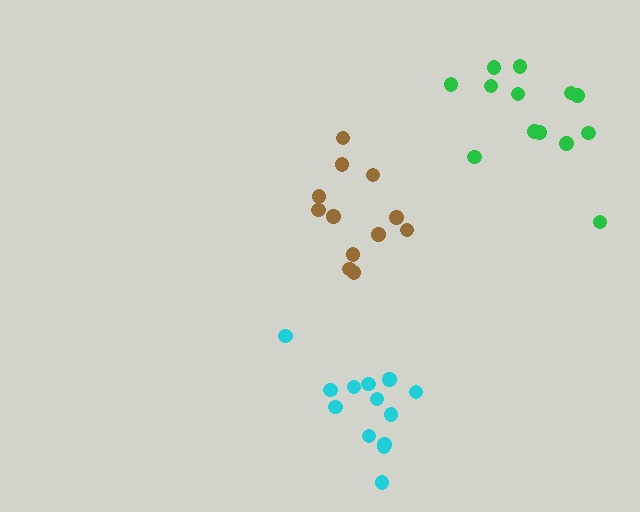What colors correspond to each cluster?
The clusters are colored: brown, cyan, green.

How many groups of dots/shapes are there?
There are 3 groups.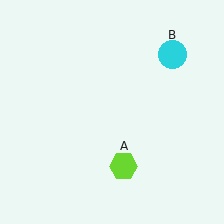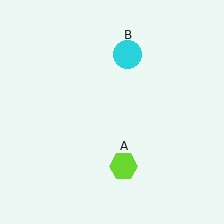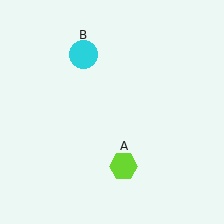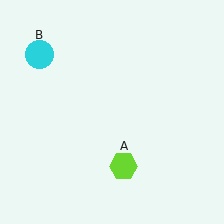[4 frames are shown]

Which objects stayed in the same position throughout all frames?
Lime hexagon (object A) remained stationary.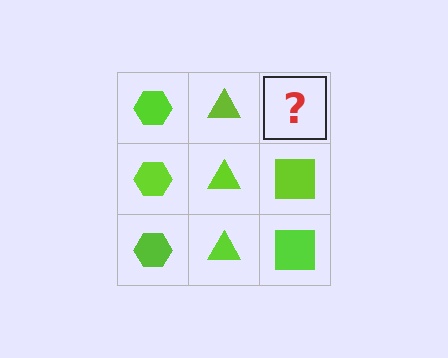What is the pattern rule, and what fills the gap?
The rule is that each column has a consistent shape. The gap should be filled with a lime square.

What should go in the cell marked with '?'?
The missing cell should contain a lime square.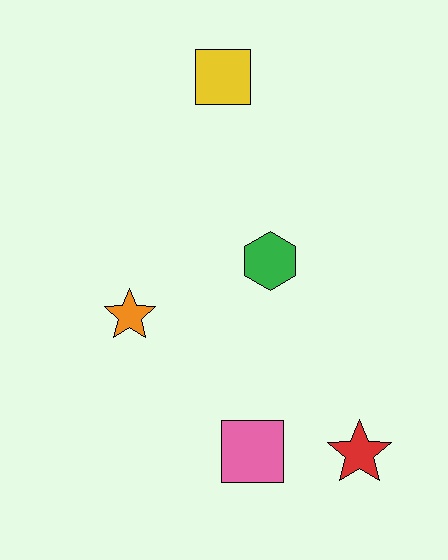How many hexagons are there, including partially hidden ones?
There is 1 hexagon.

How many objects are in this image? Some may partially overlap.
There are 5 objects.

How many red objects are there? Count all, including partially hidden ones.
There is 1 red object.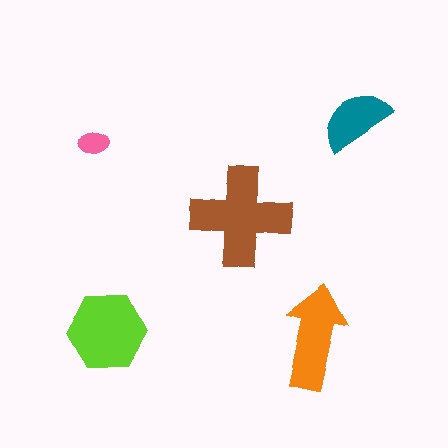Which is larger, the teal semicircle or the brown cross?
The brown cross.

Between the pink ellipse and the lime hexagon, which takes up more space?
The lime hexagon.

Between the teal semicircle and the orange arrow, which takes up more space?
The orange arrow.